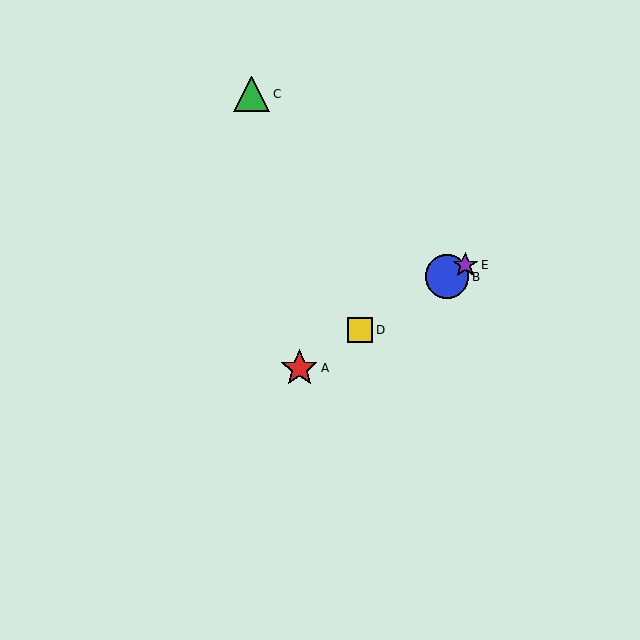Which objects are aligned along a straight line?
Objects A, B, D, E are aligned along a straight line.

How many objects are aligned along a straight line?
4 objects (A, B, D, E) are aligned along a straight line.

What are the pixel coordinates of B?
Object B is at (447, 277).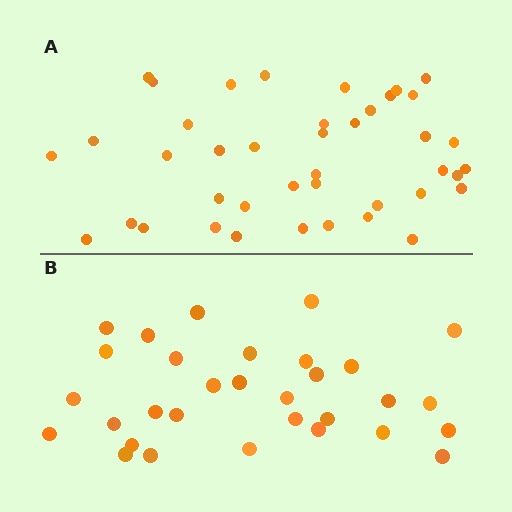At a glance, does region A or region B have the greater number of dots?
Region A (the top region) has more dots.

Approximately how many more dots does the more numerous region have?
Region A has roughly 10 or so more dots than region B.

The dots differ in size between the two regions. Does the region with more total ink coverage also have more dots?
No. Region B has more total ink coverage because its dots are larger, but region A actually contains more individual dots. Total area can be misleading — the number of items is what matters here.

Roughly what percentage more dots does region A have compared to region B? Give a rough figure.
About 30% more.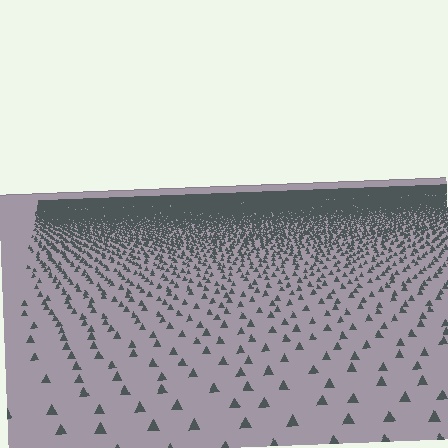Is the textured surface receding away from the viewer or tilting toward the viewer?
The surface is receding away from the viewer. Texture elements get smaller and denser toward the top.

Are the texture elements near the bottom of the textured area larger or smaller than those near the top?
Larger. Near the bottom, elements are closer to the viewer and appear at a bigger on-screen size.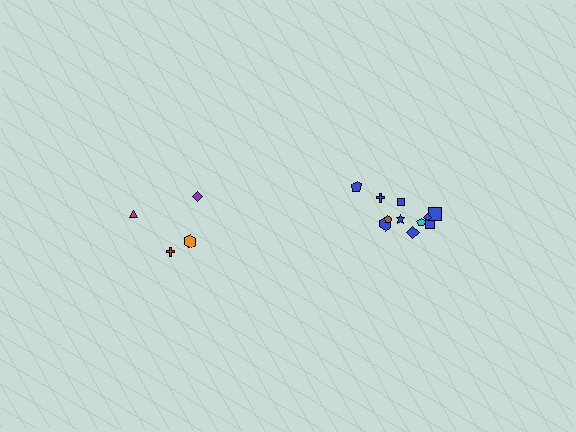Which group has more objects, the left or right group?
The right group.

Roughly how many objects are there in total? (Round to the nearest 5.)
Roughly 15 objects in total.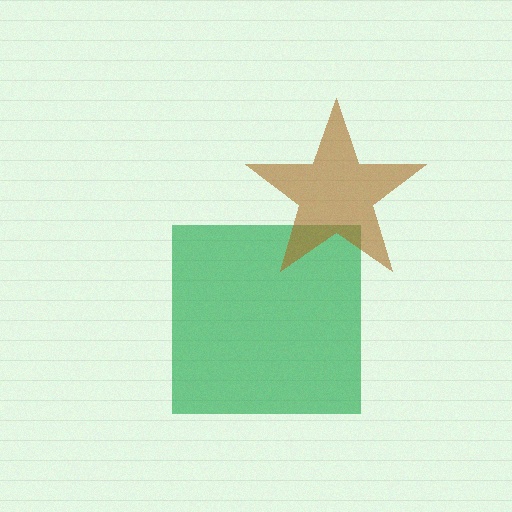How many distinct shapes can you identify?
There are 2 distinct shapes: a green square, a brown star.